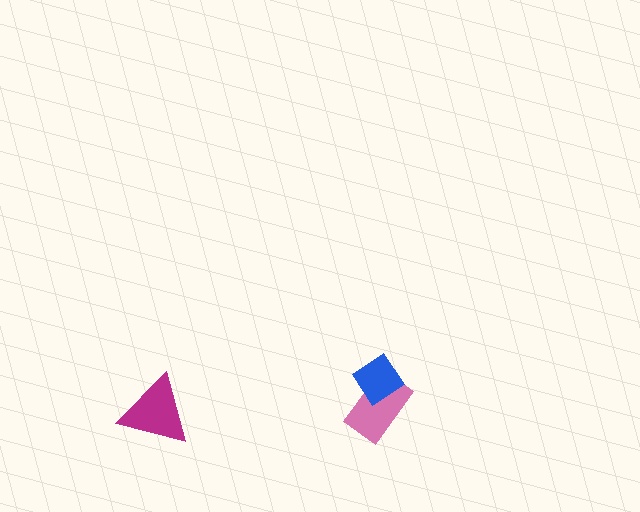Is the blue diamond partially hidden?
No, no other shape covers it.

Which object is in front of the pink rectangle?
The blue diamond is in front of the pink rectangle.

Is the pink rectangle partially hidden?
Yes, it is partially covered by another shape.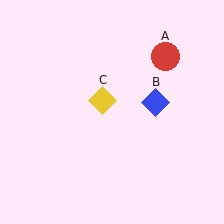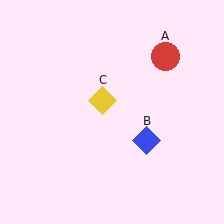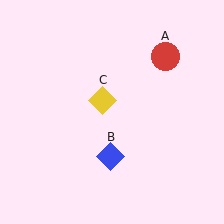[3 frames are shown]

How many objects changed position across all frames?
1 object changed position: blue diamond (object B).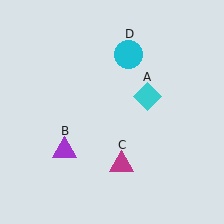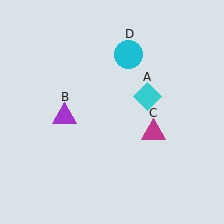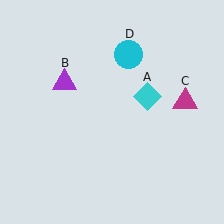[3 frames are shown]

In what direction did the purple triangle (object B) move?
The purple triangle (object B) moved up.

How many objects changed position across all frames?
2 objects changed position: purple triangle (object B), magenta triangle (object C).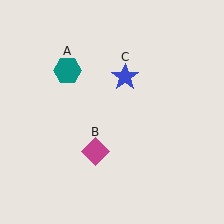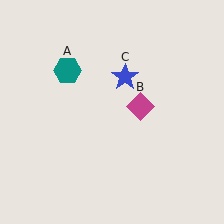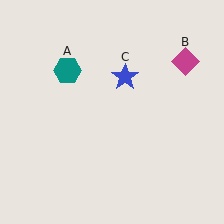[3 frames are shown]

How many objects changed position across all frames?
1 object changed position: magenta diamond (object B).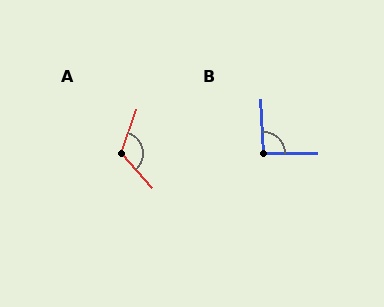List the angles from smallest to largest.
B (93°), A (119°).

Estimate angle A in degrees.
Approximately 119 degrees.